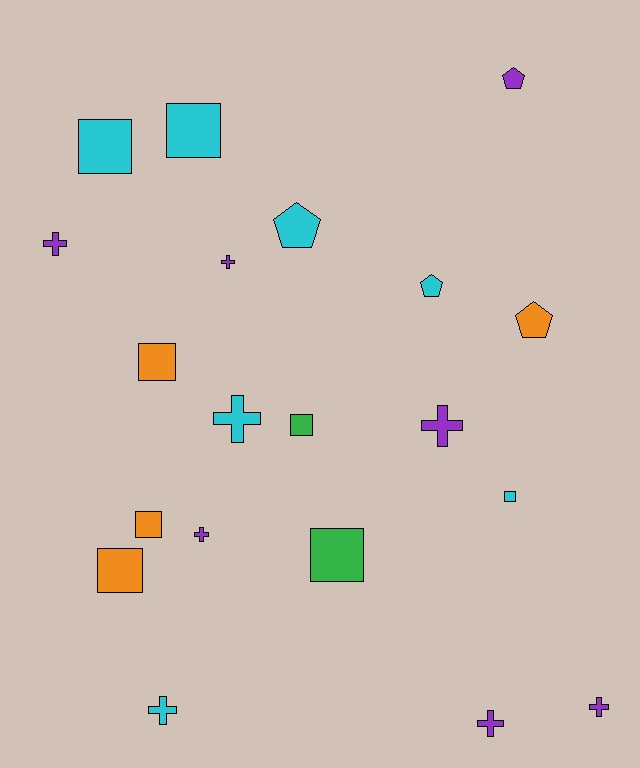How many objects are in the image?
There are 20 objects.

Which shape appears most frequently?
Cross, with 8 objects.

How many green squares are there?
There are 2 green squares.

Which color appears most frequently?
Purple, with 7 objects.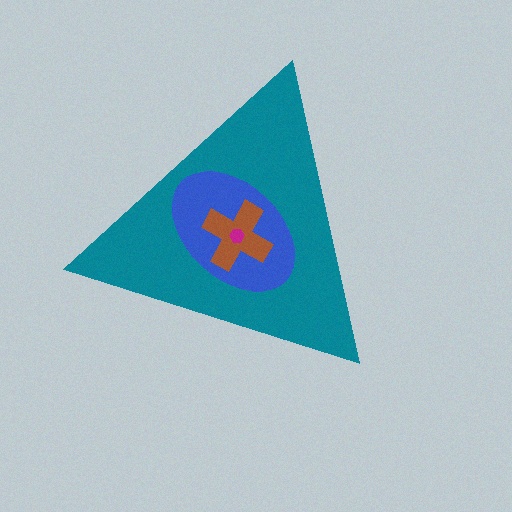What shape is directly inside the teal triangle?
The blue ellipse.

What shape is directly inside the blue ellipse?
The brown cross.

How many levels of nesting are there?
4.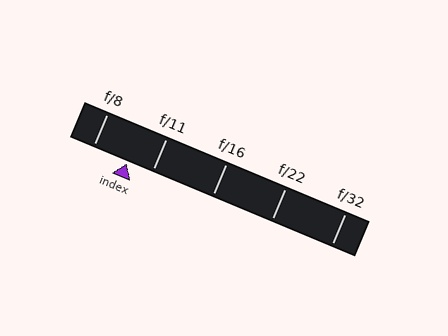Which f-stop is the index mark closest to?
The index mark is closest to f/11.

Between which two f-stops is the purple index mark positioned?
The index mark is between f/8 and f/11.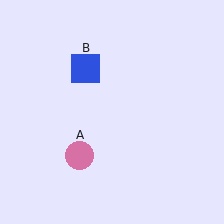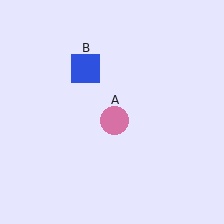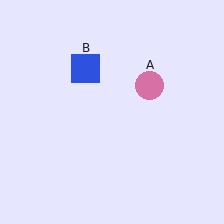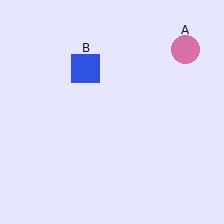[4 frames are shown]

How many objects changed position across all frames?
1 object changed position: pink circle (object A).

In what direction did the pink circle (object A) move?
The pink circle (object A) moved up and to the right.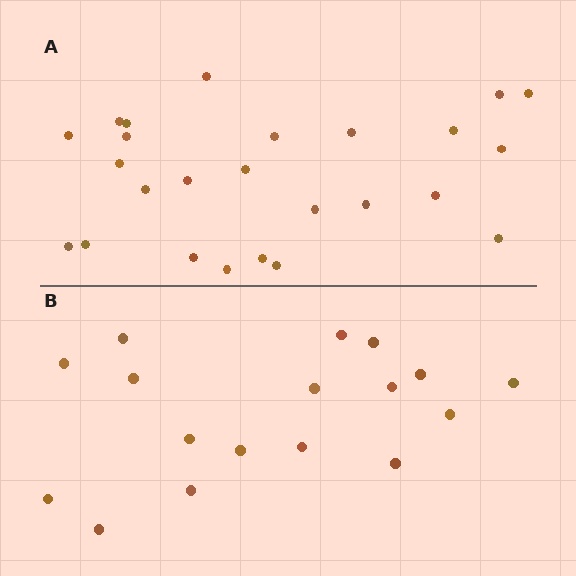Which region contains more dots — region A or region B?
Region A (the top region) has more dots.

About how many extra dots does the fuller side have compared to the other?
Region A has roughly 8 or so more dots than region B.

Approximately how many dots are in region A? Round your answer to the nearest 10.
About 20 dots. (The exact count is 25, which rounds to 20.)